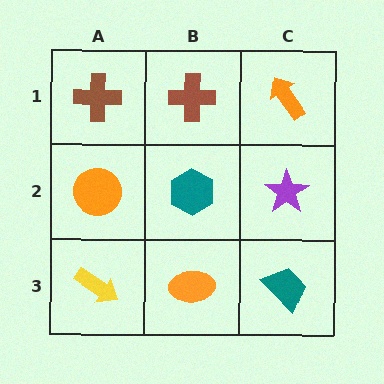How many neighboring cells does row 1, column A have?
2.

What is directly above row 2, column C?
An orange arrow.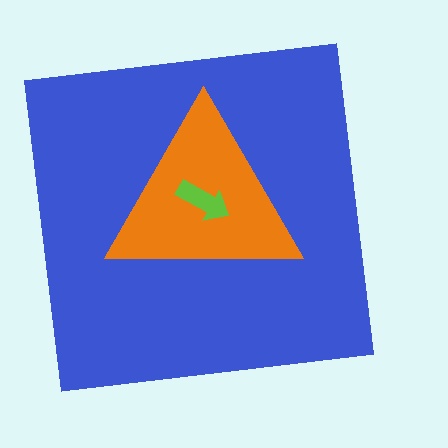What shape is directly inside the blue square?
The orange triangle.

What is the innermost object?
The lime arrow.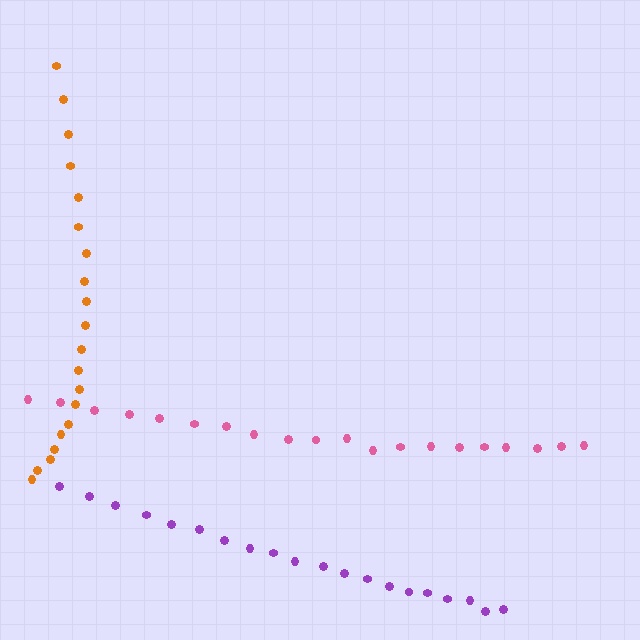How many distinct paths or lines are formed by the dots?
There are 3 distinct paths.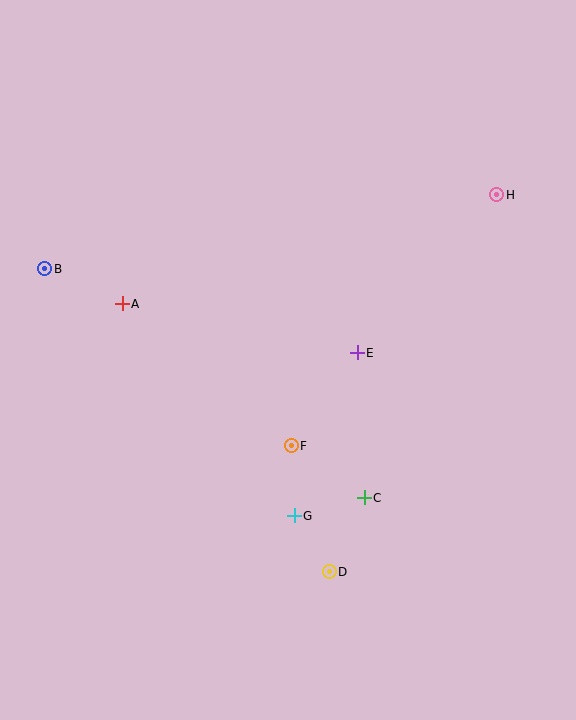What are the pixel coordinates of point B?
Point B is at (45, 269).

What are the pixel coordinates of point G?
Point G is at (294, 516).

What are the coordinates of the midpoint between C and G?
The midpoint between C and G is at (329, 507).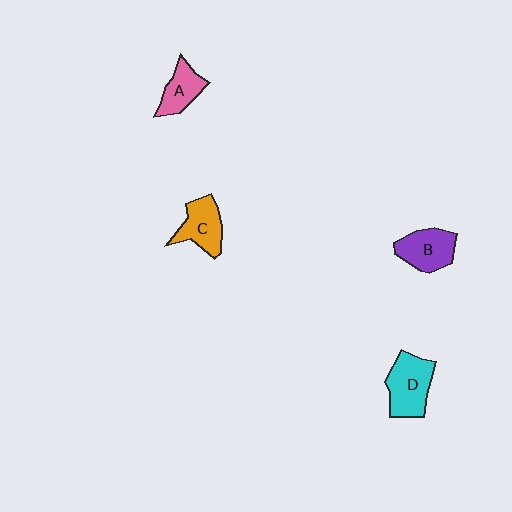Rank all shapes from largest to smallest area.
From largest to smallest: D (cyan), B (purple), C (orange), A (pink).